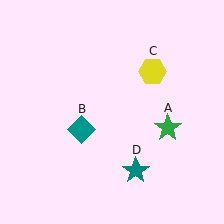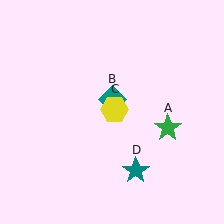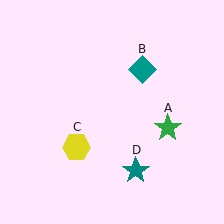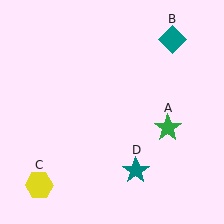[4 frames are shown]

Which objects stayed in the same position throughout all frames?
Green star (object A) and teal star (object D) remained stationary.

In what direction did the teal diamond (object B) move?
The teal diamond (object B) moved up and to the right.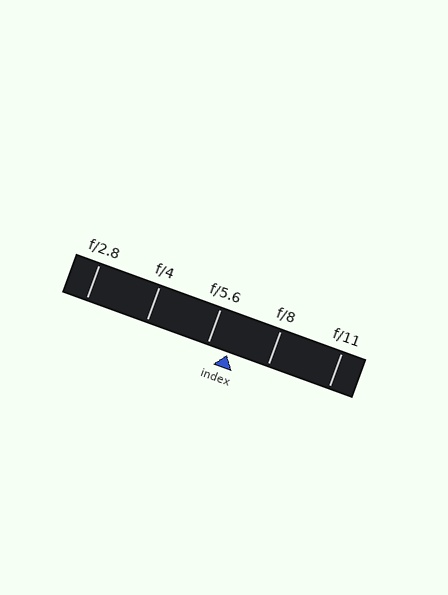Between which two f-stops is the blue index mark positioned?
The index mark is between f/5.6 and f/8.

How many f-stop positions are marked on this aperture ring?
There are 5 f-stop positions marked.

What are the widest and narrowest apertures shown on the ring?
The widest aperture shown is f/2.8 and the narrowest is f/11.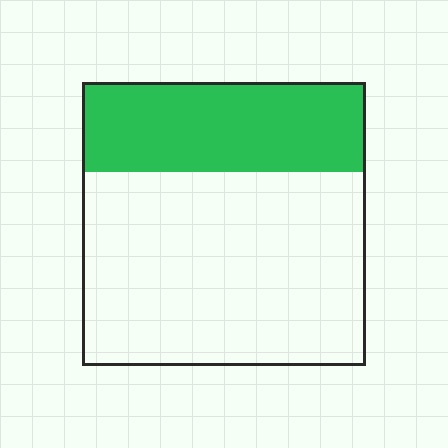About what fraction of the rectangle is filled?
About one third (1/3).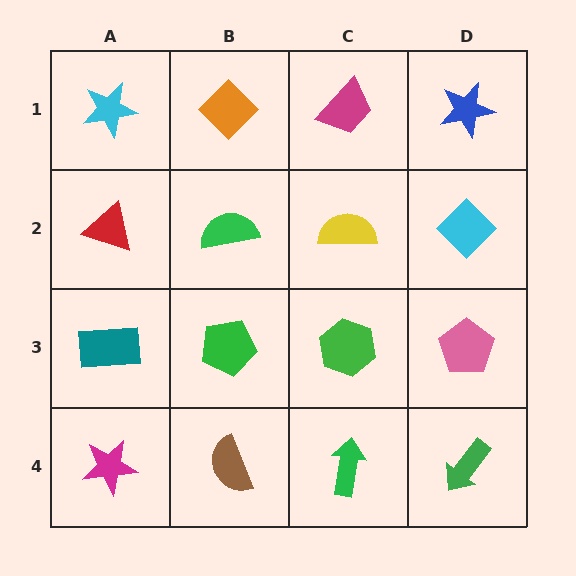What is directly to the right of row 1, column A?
An orange diamond.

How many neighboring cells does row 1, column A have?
2.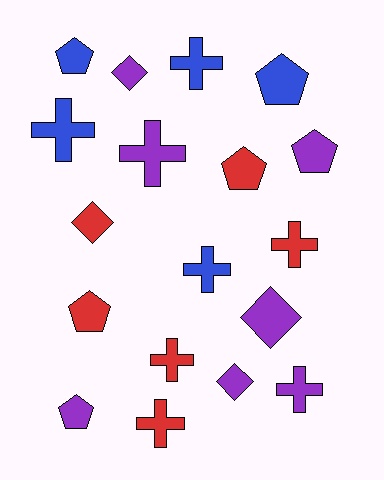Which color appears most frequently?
Purple, with 7 objects.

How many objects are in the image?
There are 18 objects.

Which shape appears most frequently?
Cross, with 8 objects.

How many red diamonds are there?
There is 1 red diamond.